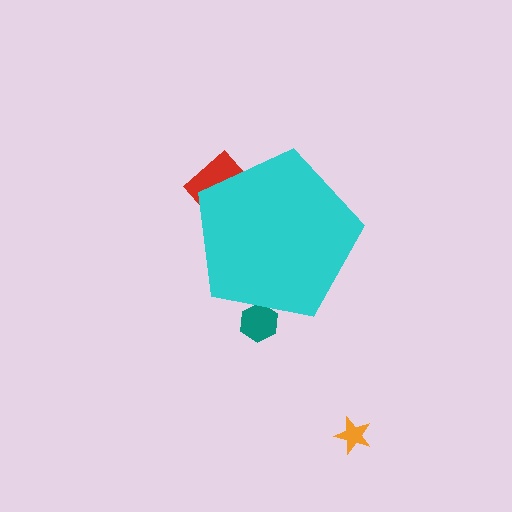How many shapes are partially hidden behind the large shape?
2 shapes are partially hidden.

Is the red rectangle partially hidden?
Yes, the red rectangle is partially hidden behind the cyan pentagon.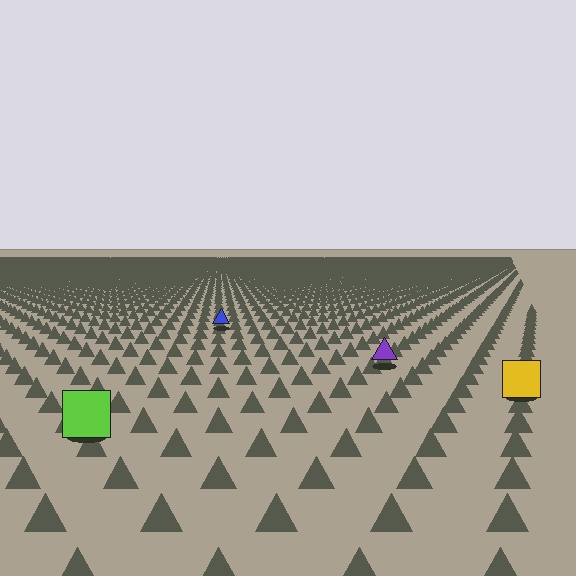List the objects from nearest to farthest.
From nearest to farthest: the lime square, the yellow square, the purple triangle, the blue triangle.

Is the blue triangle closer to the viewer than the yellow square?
No. The yellow square is closer — you can tell from the texture gradient: the ground texture is coarser near it.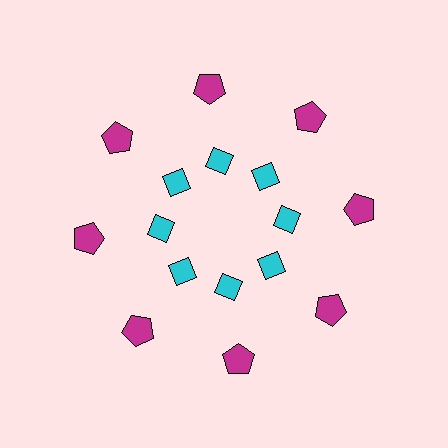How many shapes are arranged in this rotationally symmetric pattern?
There are 16 shapes, arranged in 8 groups of 2.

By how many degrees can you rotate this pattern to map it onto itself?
The pattern maps onto itself every 45 degrees of rotation.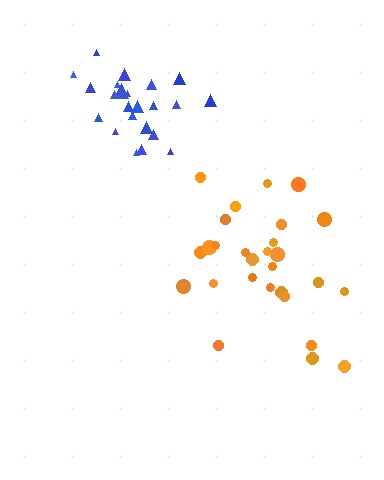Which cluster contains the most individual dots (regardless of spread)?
Orange (28).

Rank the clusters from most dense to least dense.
blue, orange.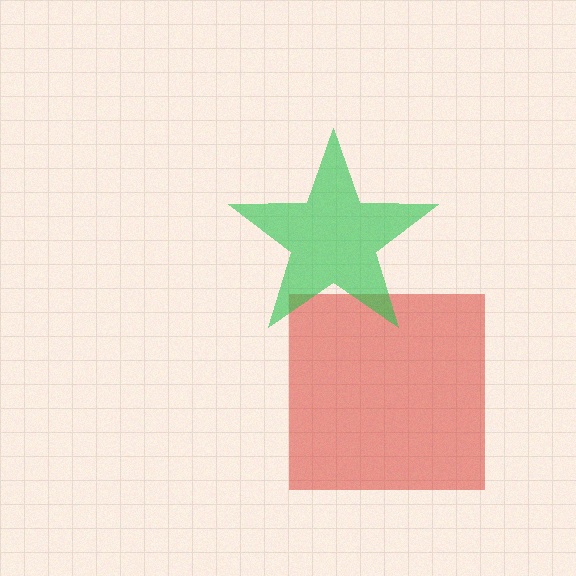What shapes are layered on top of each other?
The layered shapes are: a red square, a green star.